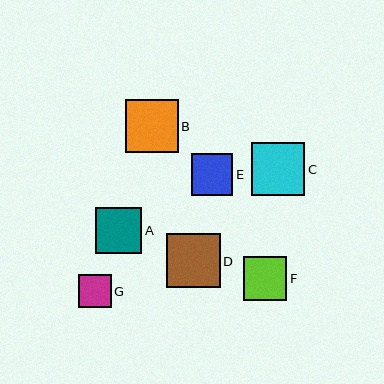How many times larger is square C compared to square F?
Square C is approximately 1.2 times the size of square F.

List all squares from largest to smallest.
From largest to smallest: D, C, B, A, F, E, G.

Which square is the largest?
Square D is the largest with a size of approximately 53 pixels.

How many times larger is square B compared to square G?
Square B is approximately 1.6 times the size of square G.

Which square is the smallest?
Square G is the smallest with a size of approximately 33 pixels.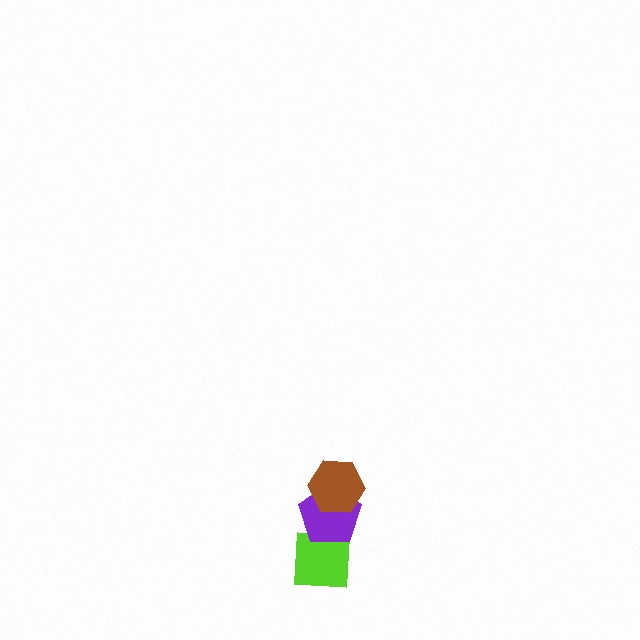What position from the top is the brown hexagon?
The brown hexagon is 1st from the top.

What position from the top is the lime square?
The lime square is 3rd from the top.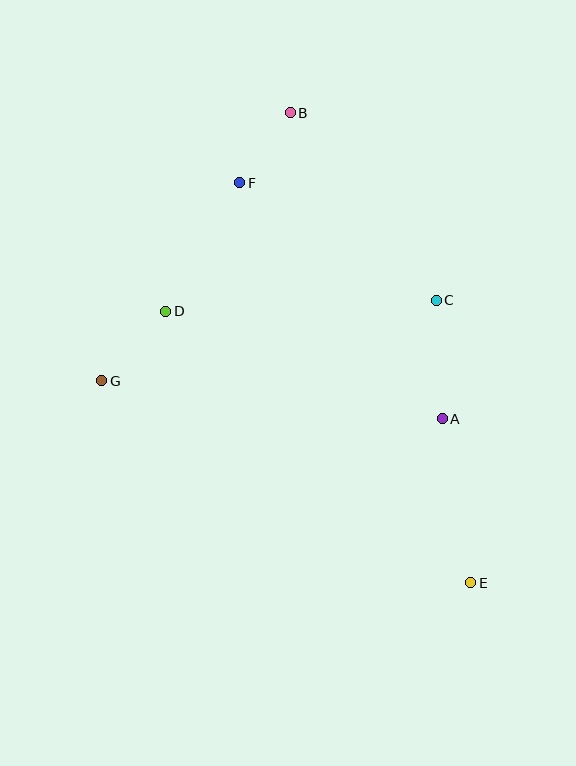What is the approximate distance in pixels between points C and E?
The distance between C and E is approximately 285 pixels.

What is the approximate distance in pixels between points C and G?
The distance between C and G is approximately 344 pixels.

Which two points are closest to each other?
Points B and F are closest to each other.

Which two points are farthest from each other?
Points B and E are farthest from each other.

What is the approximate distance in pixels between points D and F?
The distance between D and F is approximately 148 pixels.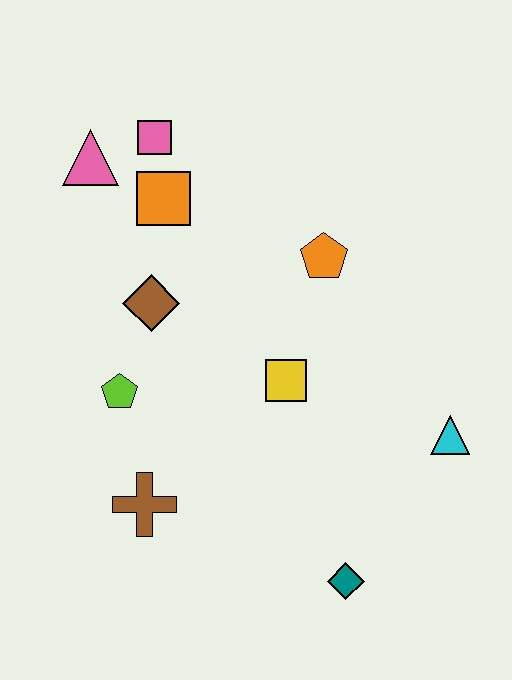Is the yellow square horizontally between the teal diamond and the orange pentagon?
No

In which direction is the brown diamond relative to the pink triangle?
The brown diamond is below the pink triangle.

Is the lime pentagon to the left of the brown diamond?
Yes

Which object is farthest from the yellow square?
The pink triangle is farthest from the yellow square.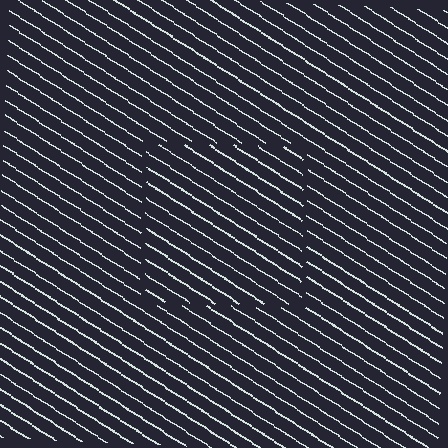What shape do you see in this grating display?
An illusory square. The interior of the shape contains the same grating, shifted by half a period — the contour is defined by the phase discontinuity where line-ends from the inner and outer gratings abut.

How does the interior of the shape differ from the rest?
The interior of the shape contains the same grating, shifted by half a period — the contour is defined by the phase discontinuity where line-ends from the inner and outer gratings abut.